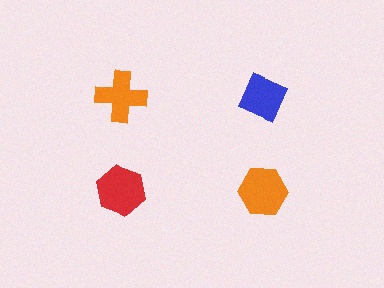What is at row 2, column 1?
A red hexagon.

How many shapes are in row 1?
2 shapes.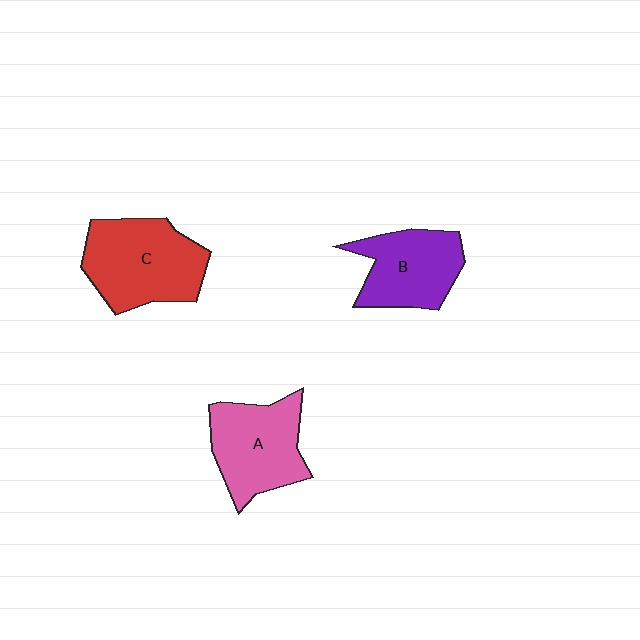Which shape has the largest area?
Shape C (red).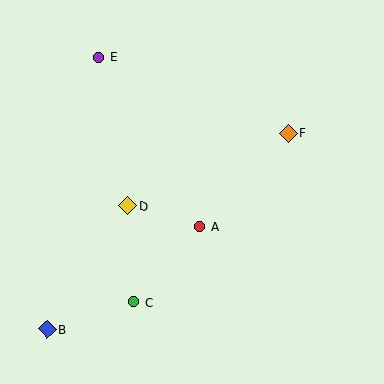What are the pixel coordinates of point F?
Point F is at (288, 133).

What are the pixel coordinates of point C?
Point C is at (134, 302).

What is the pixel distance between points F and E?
The distance between F and E is 204 pixels.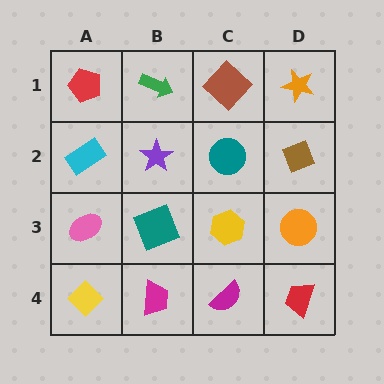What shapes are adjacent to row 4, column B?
A teal square (row 3, column B), a yellow diamond (row 4, column A), a magenta semicircle (row 4, column C).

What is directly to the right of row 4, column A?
A magenta trapezoid.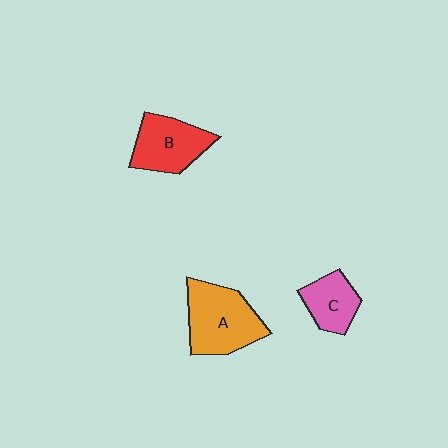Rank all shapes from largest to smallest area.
From largest to smallest: A (orange), B (red), C (pink).